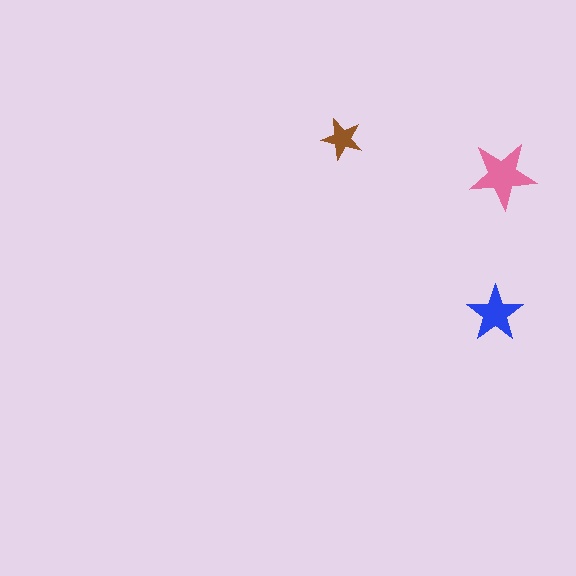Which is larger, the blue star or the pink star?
The pink one.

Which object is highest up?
The brown star is topmost.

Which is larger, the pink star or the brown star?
The pink one.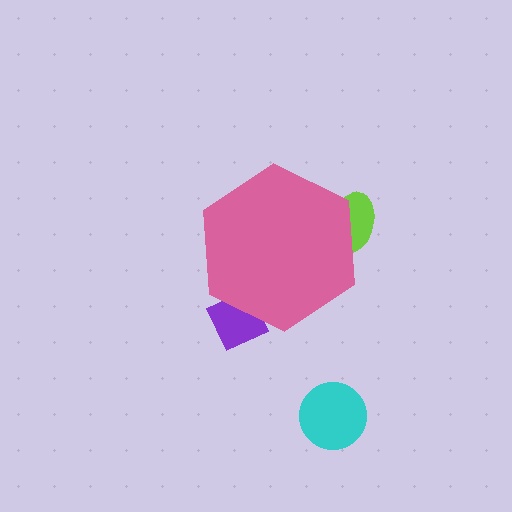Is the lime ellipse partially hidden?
Yes, the lime ellipse is partially hidden behind the pink hexagon.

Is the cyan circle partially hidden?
No, the cyan circle is fully visible.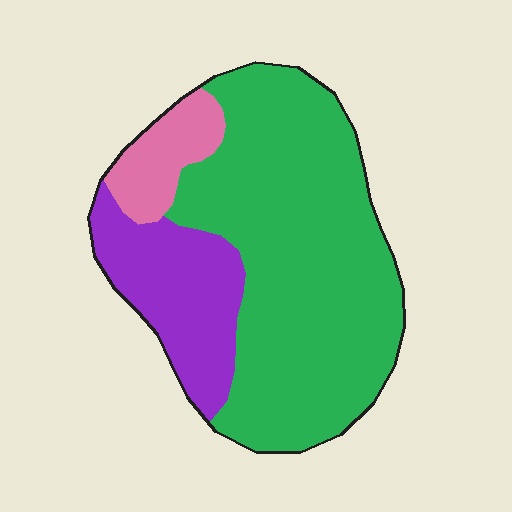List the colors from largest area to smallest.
From largest to smallest: green, purple, pink.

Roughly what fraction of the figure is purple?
Purple takes up between a sixth and a third of the figure.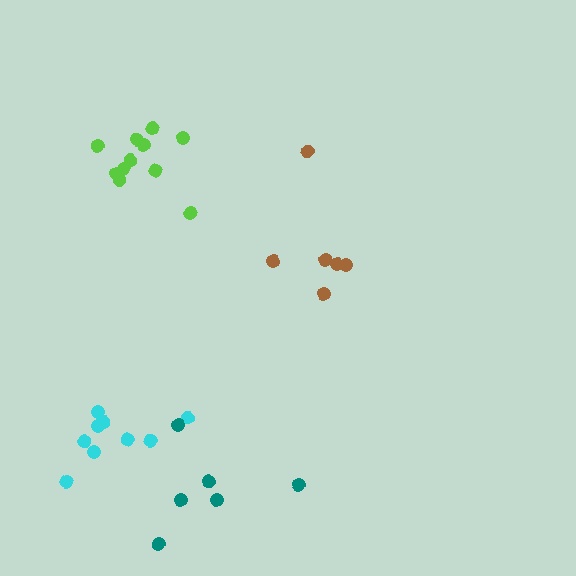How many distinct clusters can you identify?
There are 4 distinct clusters.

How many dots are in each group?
Group 1: 9 dots, Group 2: 11 dots, Group 3: 6 dots, Group 4: 6 dots (32 total).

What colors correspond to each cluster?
The clusters are colored: cyan, lime, teal, brown.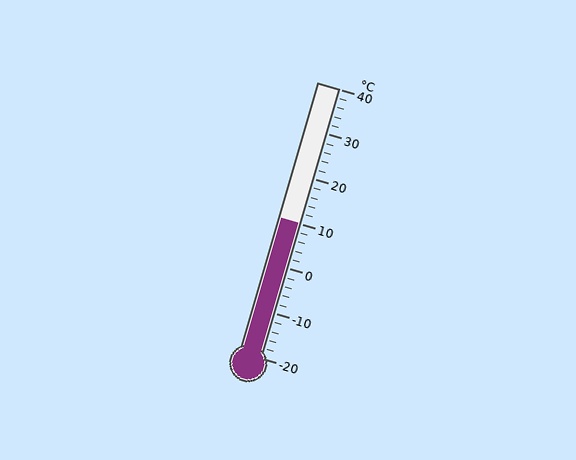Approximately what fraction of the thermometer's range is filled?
The thermometer is filled to approximately 50% of its range.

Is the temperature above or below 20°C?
The temperature is below 20°C.